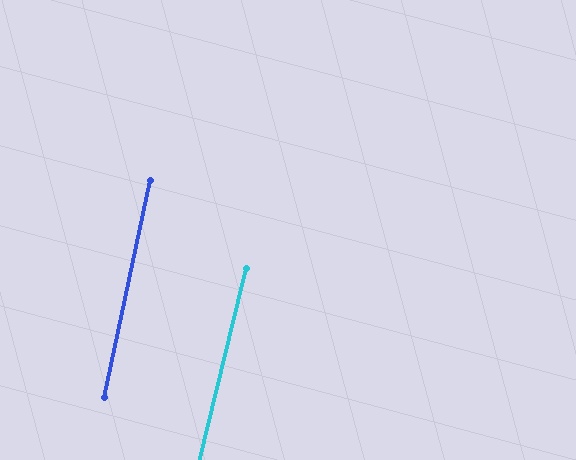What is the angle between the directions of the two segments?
Approximately 2 degrees.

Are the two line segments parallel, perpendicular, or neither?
Parallel — their directions differ by only 1.6°.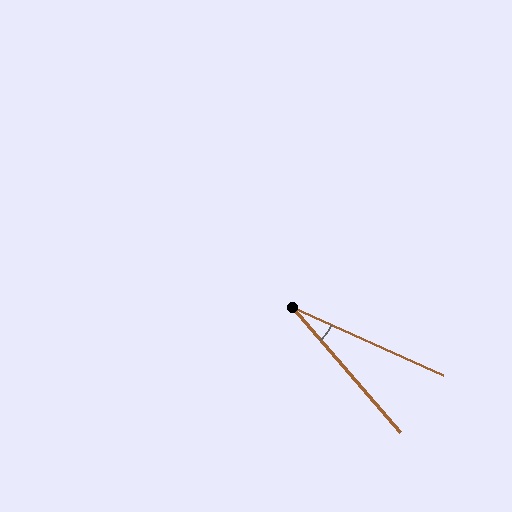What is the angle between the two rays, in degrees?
Approximately 25 degrees.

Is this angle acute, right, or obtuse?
It is acute.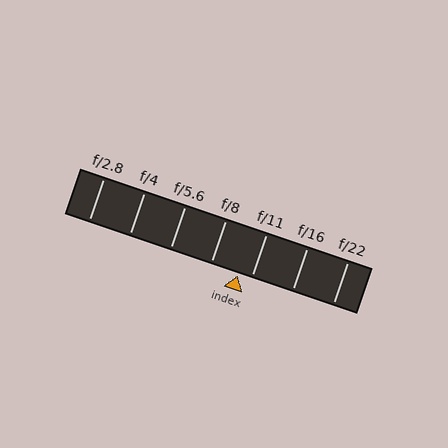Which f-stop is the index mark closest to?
The index mark is closest to f/11.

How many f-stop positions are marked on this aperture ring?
There are 7 f-stop positions marked.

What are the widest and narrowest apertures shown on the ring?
The widest aperture shown is f/2.8 and the narrowest is f/22.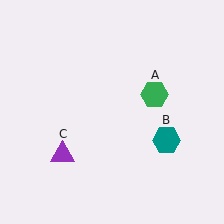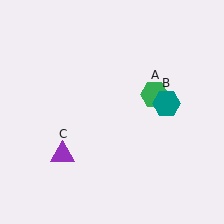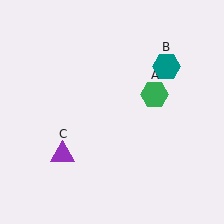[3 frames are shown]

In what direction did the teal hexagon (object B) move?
The teal hexagon (object B) moved up.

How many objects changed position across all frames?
1 object changed position: teal hexagon (object B).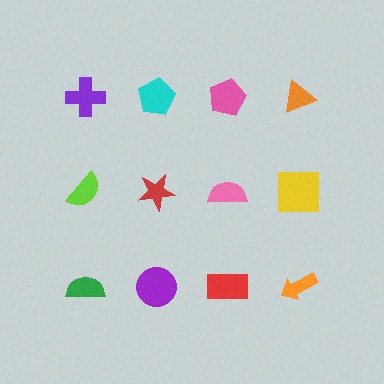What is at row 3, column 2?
A purple circle.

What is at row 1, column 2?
A cyan pentagon.